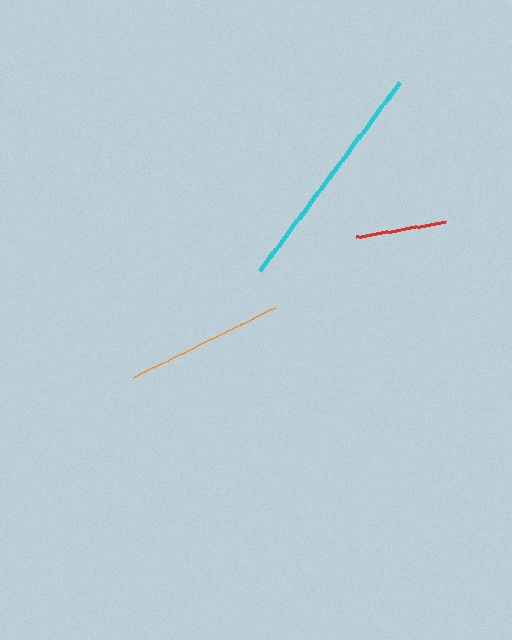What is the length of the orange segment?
The orange segment is approximately 158 pixels long.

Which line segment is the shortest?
The red line is the shortest at approximately 91 pixels.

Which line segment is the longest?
The cyan line is the longest at approximately 236 pixels.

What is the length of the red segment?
The red segment is approximately 91 pixels long.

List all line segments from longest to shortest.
From longest to shortest: cyan, orange, red.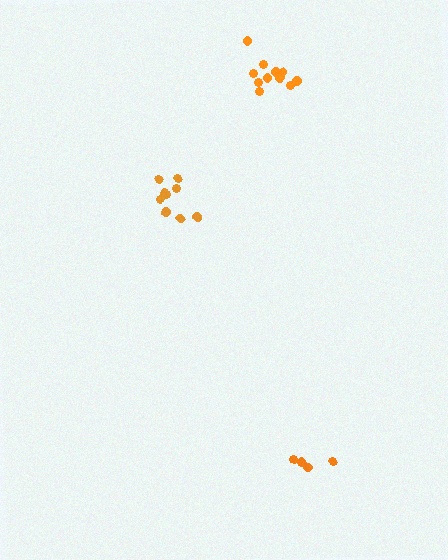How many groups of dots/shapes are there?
There are 3 groups.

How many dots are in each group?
Group 1: 5 dots, Group 2: 11 dots, Group 3: 9 dots (25 total).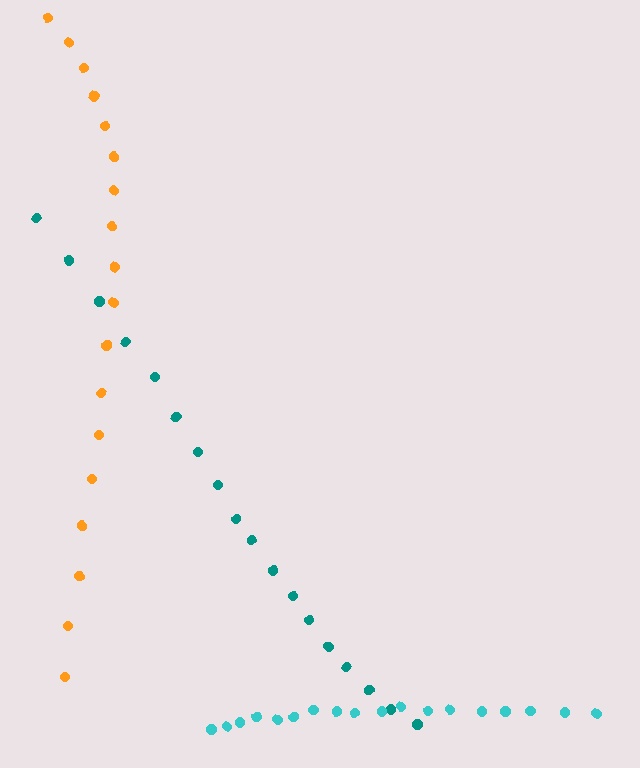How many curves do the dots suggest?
There are 3 distinct paths.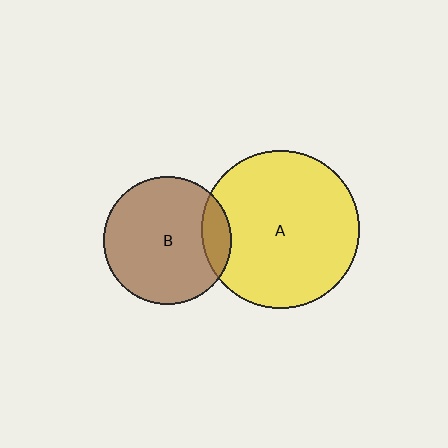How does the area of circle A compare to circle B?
Approximately 1.5 times.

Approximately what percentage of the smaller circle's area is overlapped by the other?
Approximately 15%.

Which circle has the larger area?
Circle A (yellow).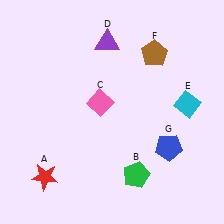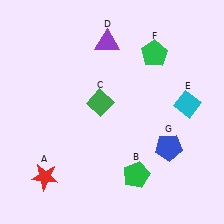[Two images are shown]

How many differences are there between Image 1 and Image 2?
There are 2 differences between the two images.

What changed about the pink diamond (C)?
In Image 1, C is pink. In Image 2, it changed to green.